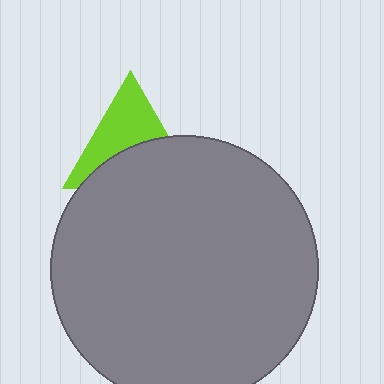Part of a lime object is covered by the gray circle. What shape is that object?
It is a triangle.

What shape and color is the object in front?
The object in front is a gray circle.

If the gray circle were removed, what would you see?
You would see the complete lime triangle.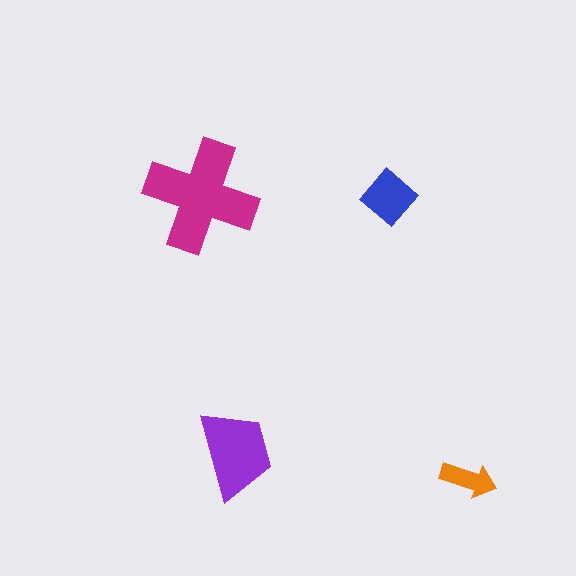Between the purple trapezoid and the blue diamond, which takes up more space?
The purple trapezoid.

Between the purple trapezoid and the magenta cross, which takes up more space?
The magenta cross.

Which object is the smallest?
The orange arrow.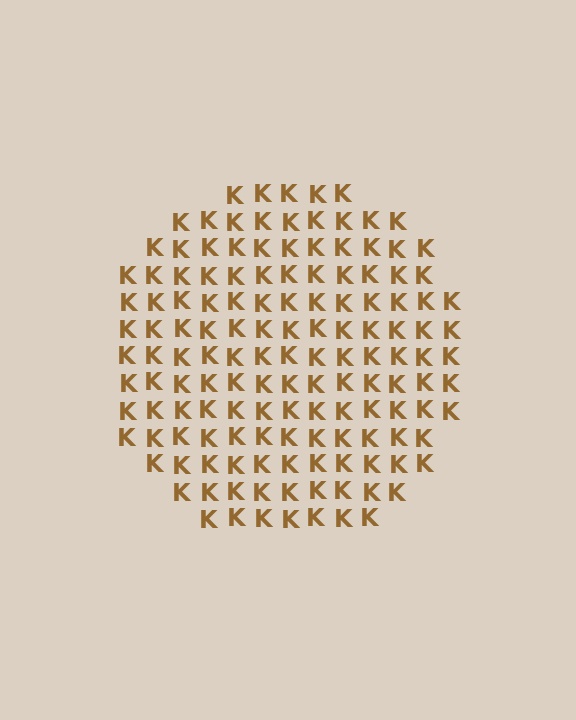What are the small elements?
The small elements are letter K's.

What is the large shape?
The large shape is a circle.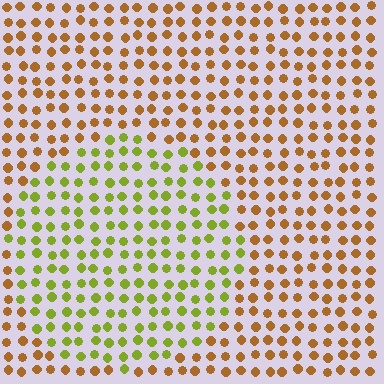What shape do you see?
I see a circle.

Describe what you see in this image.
The image is filled with small brown elements in a uniform arrangement. A circle-shaped region is visible where the elements are tinted to a slightly different hue, forming a subtle color boundary.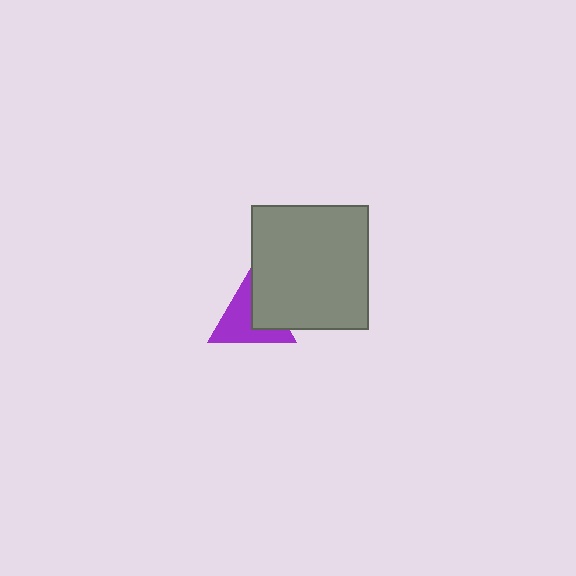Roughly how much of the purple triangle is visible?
About half of it is visible (roughly 65%).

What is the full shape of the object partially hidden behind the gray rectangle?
The partially hidden object is a purple triangle.